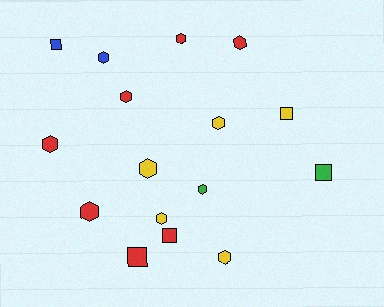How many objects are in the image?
There are 16 objects.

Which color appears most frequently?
Red, with 7 objects.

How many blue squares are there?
There is 1 blue square.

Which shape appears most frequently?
Hexagon, with 11 objects.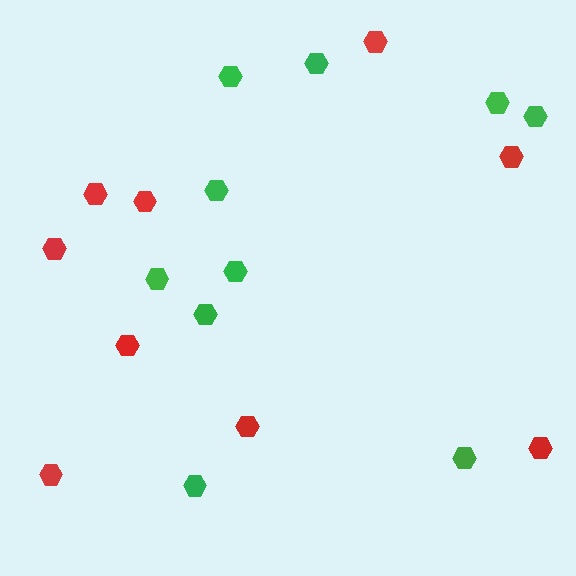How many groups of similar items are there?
There are 2 groups: one group of red hexagons (9) and one group of green hexagons (10).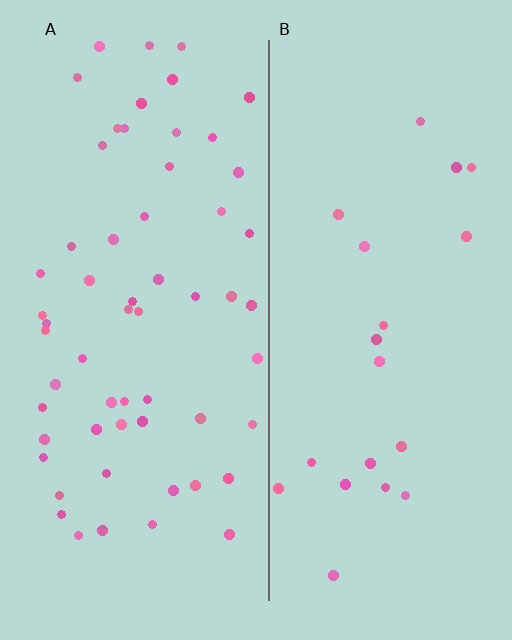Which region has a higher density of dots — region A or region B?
A (the left).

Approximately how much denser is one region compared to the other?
Approximately 2.9× — region A over region B.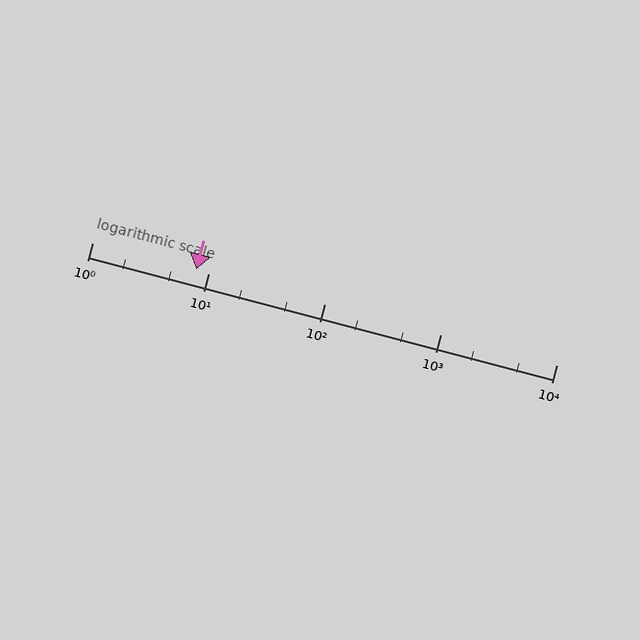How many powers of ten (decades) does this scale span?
The scale spans 4 decades, from 1 to 10000.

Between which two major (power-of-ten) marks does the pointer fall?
The pointer is between 1 and 10.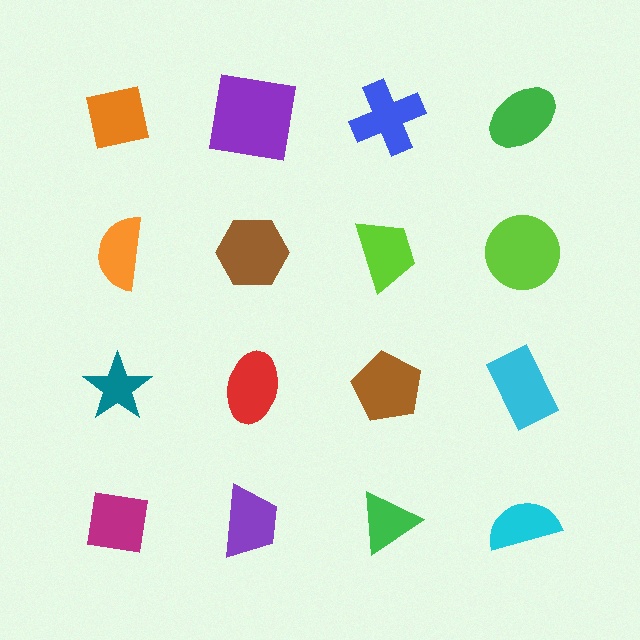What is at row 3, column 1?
A teal star.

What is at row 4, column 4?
A cyan semicircle.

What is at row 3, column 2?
A red ellipse.